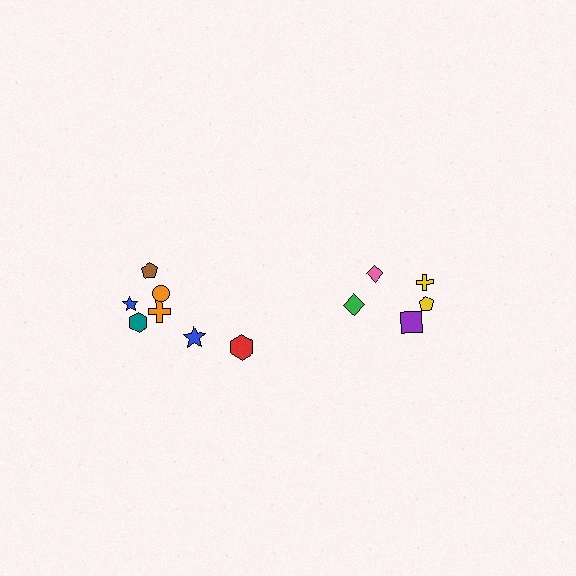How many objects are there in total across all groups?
There are 12 objects.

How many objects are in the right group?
There are 5 objects.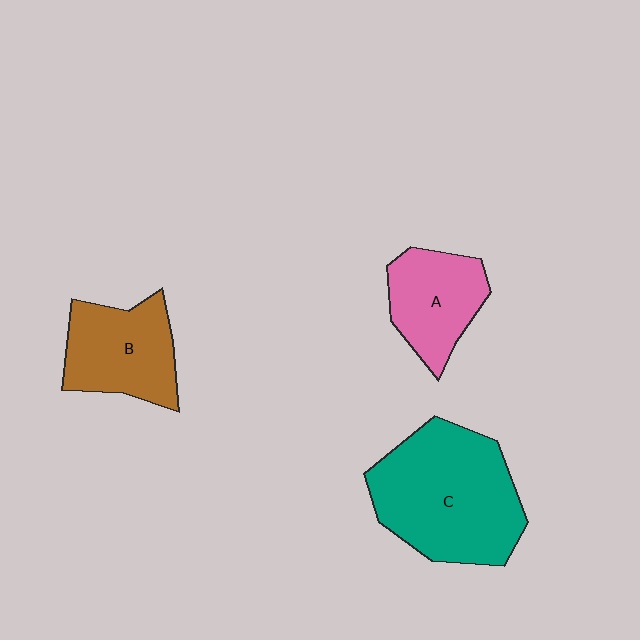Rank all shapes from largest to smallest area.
From largest to smallest: C (teal), B (brown), A (pink).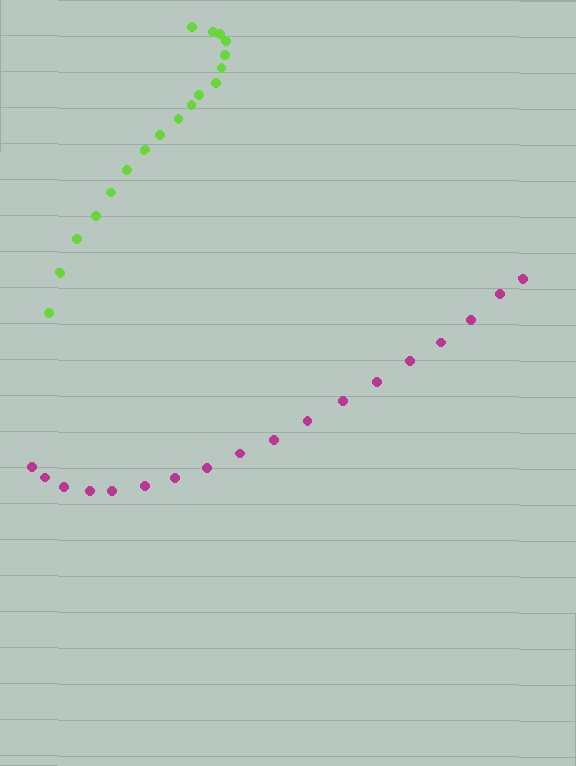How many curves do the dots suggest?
There are 2 distinct paths.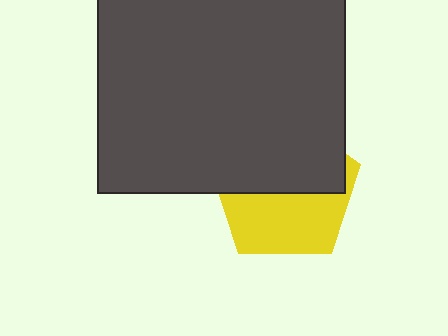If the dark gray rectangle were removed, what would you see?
You would see the complete yellow pentagon.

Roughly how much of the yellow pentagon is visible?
About half of it is visible (roughly 48%).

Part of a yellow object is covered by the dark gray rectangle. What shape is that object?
It is a pentagon.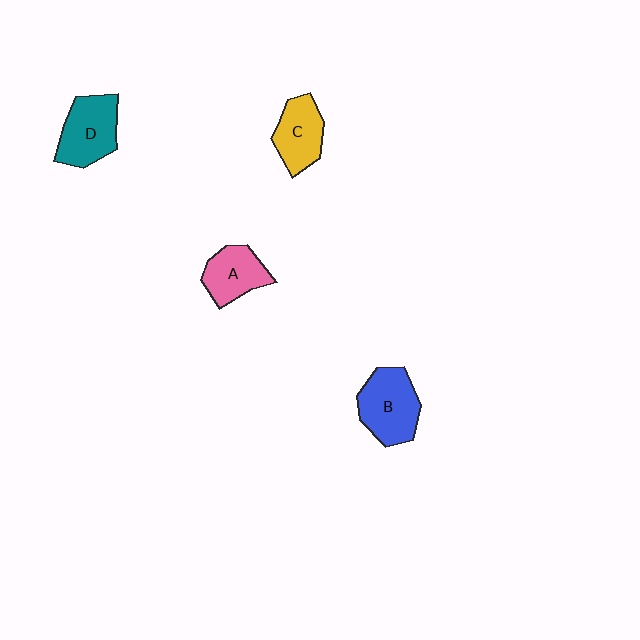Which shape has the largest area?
Shape B (blue).